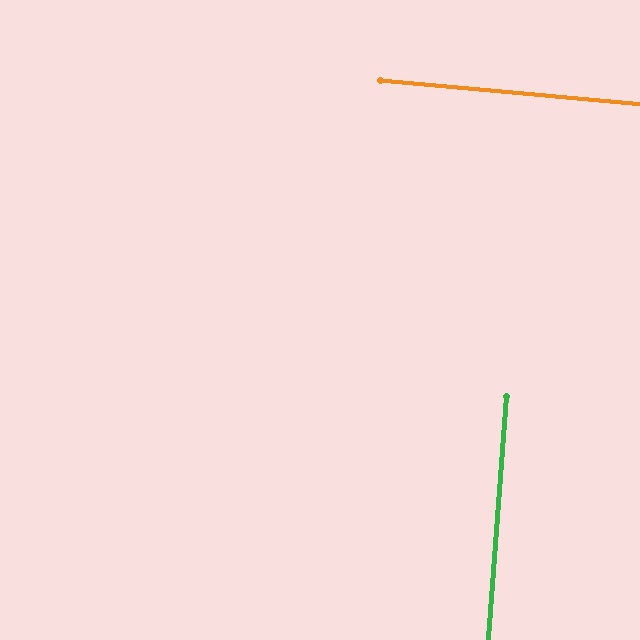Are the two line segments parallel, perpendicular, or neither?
Perpendicular — they meet at approximately 89°.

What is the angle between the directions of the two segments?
Approximately 89 degrees.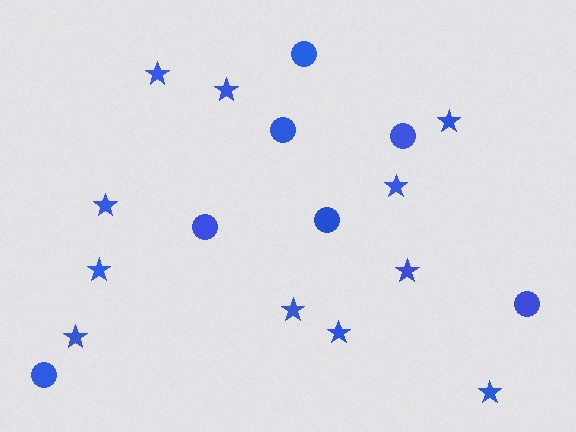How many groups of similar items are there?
There are 2 groups: one group of circles (7) and one group of stars (11).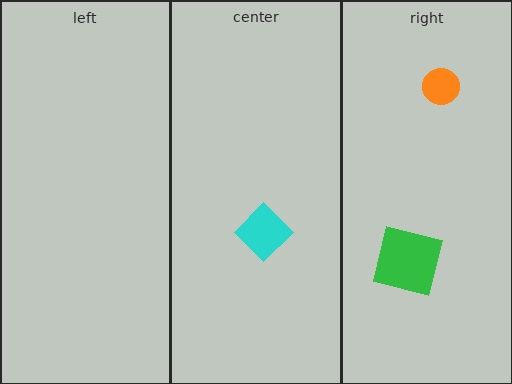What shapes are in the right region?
The orange circle, the green square.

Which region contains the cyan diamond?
The center region.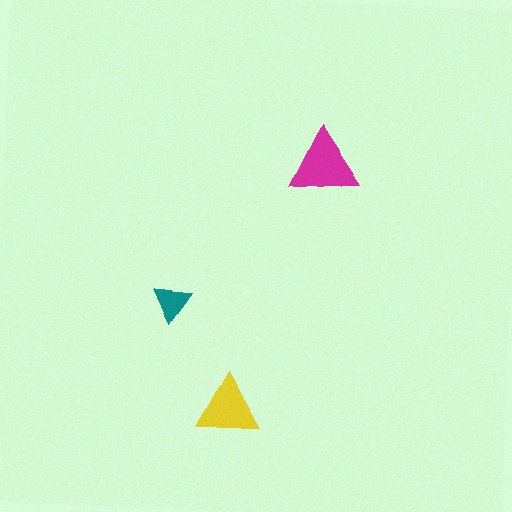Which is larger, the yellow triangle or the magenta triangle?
The magenta one.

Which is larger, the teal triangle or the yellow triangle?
The yellow one.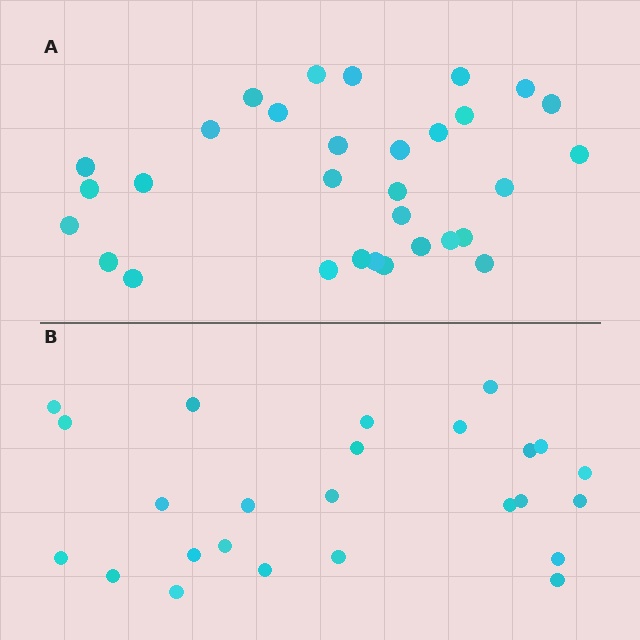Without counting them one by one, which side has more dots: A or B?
Region A (the top region) has more dots.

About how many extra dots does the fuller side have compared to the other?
Region A has about 6 more dots than region B.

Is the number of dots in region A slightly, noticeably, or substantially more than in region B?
Region A has only slightly more — the two regions are fairly close. The ratio is roughly 1.2 to 1.